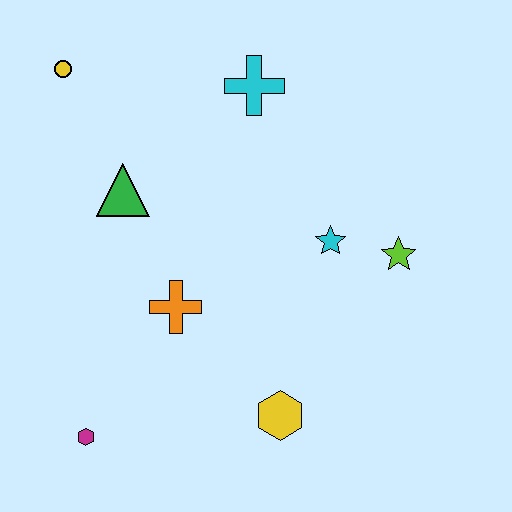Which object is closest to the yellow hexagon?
The orange cross is closest to the yellow hexagon.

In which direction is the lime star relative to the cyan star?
The lime star is to the right of the cyan star.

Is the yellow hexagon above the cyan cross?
No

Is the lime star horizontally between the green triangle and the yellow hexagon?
No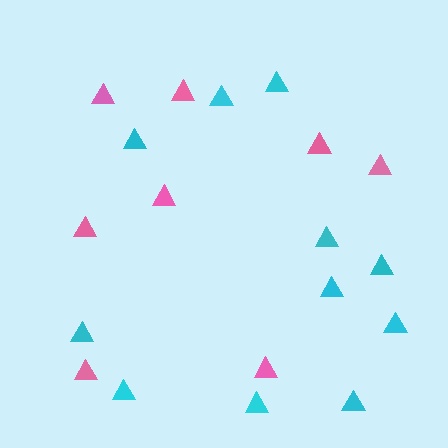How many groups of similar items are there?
There are 2 groups: one group of cyan triangles (11) and one group of pink triangles (8).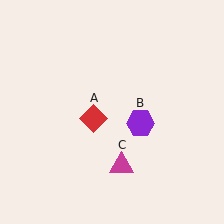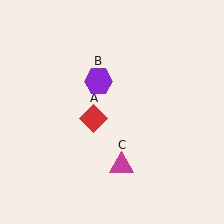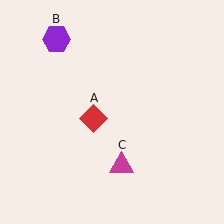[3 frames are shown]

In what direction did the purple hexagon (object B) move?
The purple hexagon (object B) moved up and to the left.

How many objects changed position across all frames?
1 object changed position: purple hexagon (object B).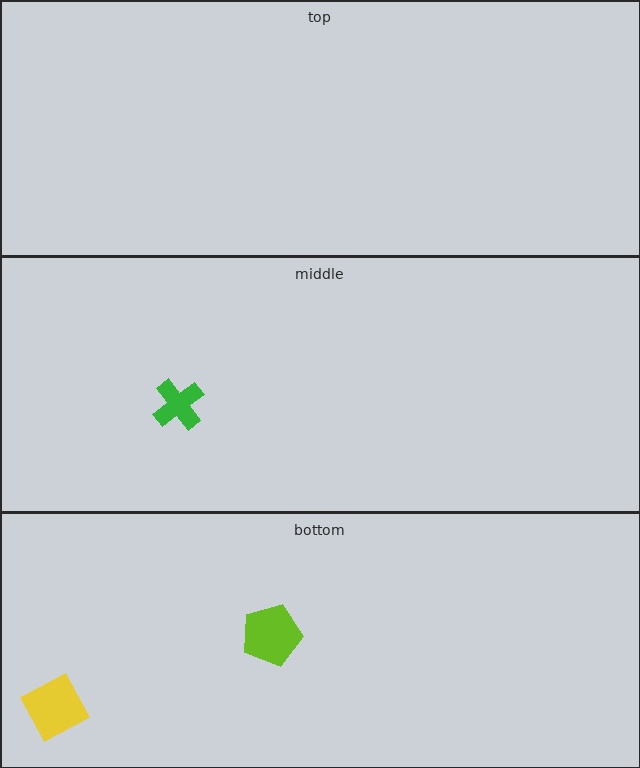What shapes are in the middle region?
The green cross.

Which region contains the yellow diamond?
The bottom region.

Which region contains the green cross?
The middle region.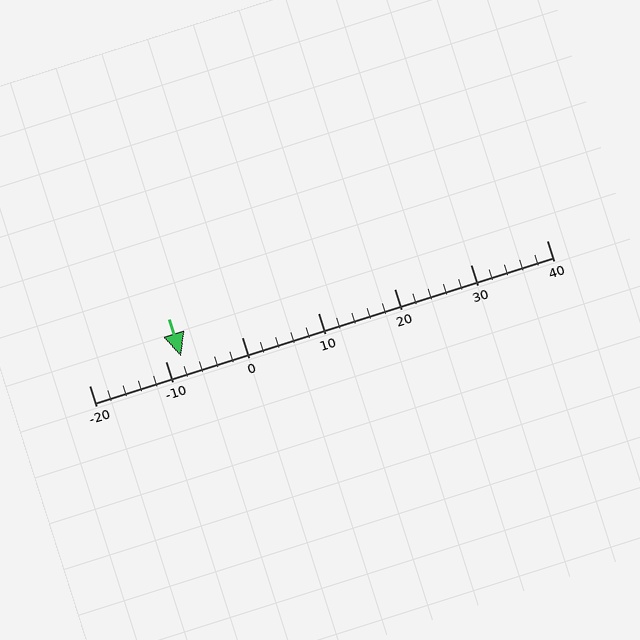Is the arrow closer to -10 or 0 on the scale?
The arrow is closer to -10.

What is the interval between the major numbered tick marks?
The major tick marks are spaced 10 units apart.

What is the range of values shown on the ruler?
The ruler shows values from -20 to 40.